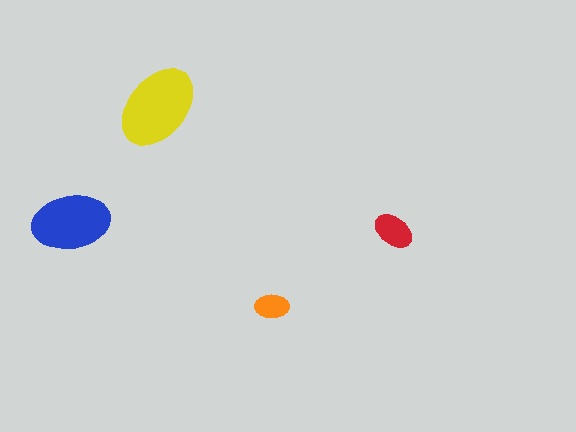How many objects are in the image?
There are 4 objects in the image.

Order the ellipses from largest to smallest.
the yellow one, the blue one, the red one, the orange one.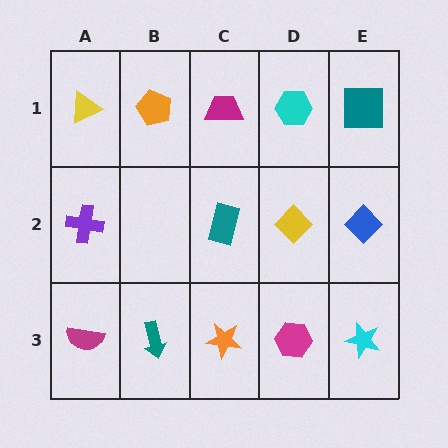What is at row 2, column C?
A teal rectangle.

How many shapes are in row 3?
5 shapes.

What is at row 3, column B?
A teal arrow.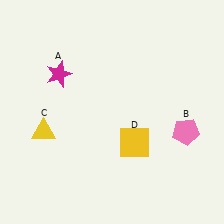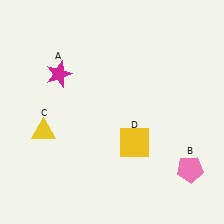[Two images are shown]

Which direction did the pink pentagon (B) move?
The pink pentagon (B) moved down.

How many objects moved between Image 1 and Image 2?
1 object moved between the two images.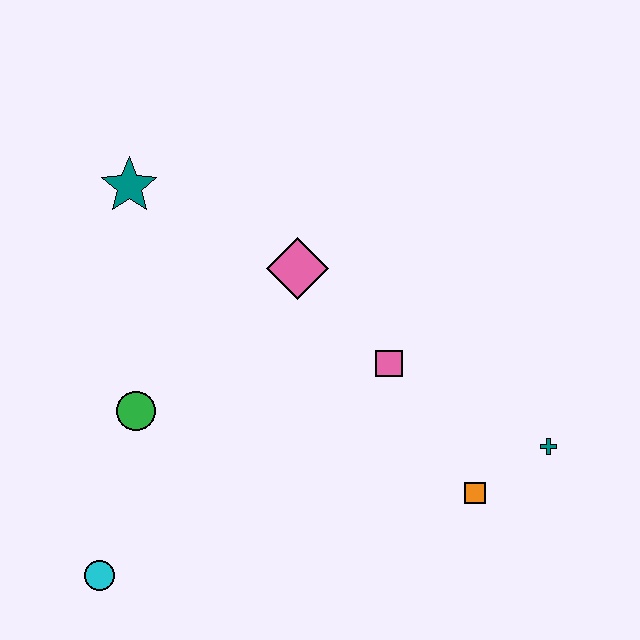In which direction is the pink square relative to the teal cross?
The pink square is to the left of the teal cross.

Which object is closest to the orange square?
The teal cross is closest to the orange square.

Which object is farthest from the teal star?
The teal cross is farthest from the teal star.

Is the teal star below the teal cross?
No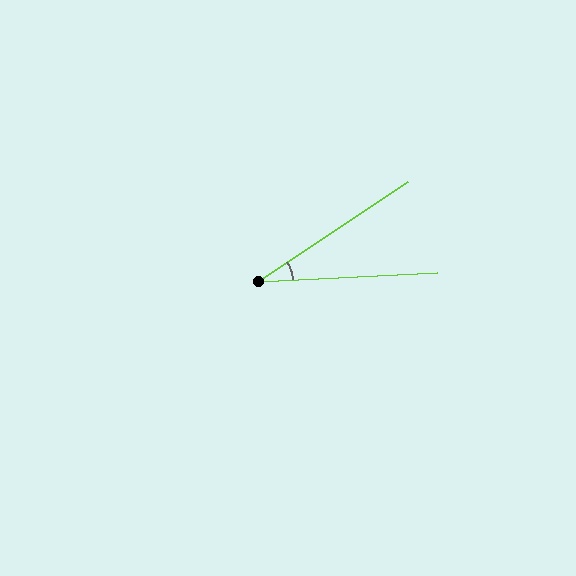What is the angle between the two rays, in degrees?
Approximately 31 degrees.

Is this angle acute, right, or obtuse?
It is acute.